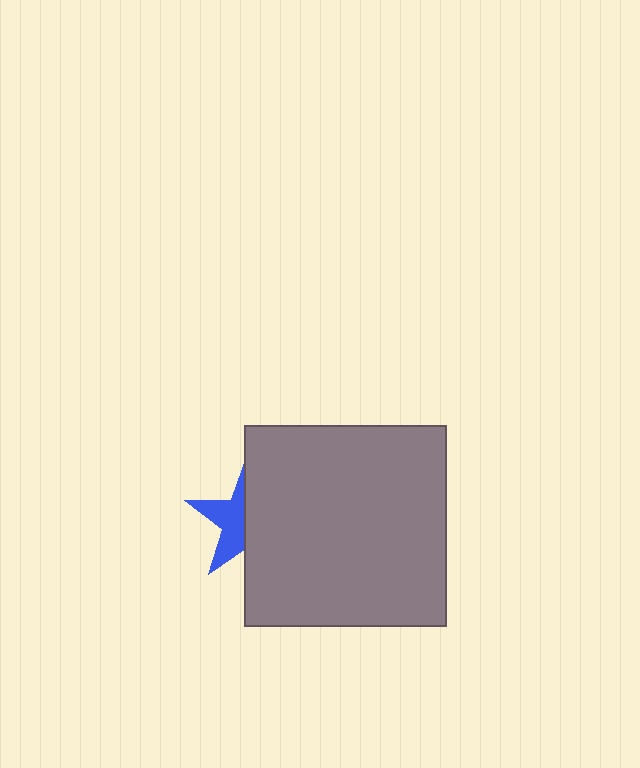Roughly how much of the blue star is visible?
A small part of it is visible (roughly 43%).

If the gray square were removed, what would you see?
You would see the complete blue star.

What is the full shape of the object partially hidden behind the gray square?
The partially hidden object is a blue star.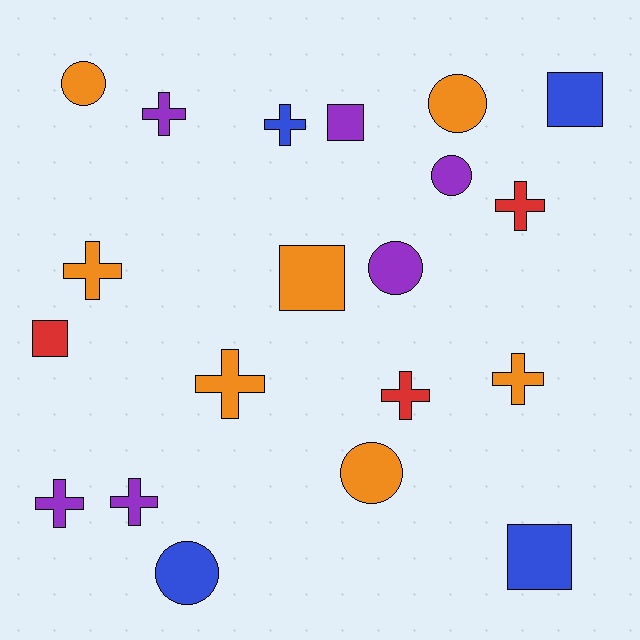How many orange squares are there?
There is 1 orange square.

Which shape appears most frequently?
Cross, with 9 objects.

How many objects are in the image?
There are 20 objects.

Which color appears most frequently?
Orange, with 7 objects.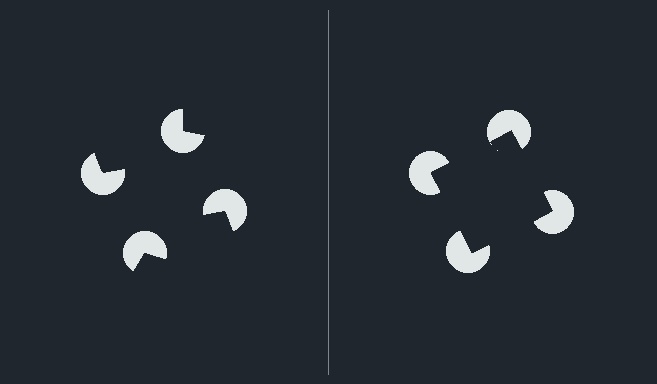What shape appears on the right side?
An illusory square.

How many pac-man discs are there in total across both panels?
8 — 4 on each side.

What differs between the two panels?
The pac-man discs are positioned identically on both sides; only the wedge orientations differ. On the right they align to a square; on the left they are misaligned.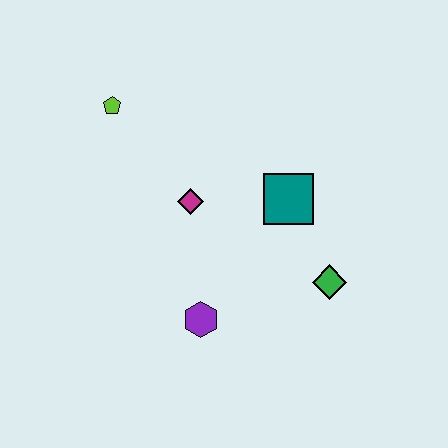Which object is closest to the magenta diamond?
The teal square is closest to the magenta diamond.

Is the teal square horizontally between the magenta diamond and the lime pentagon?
No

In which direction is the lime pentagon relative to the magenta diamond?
The lime pentagon is above the magenta diamond.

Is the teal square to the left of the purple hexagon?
No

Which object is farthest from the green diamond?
The lime pentagon is farthest from the green diamond.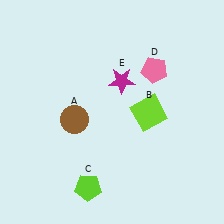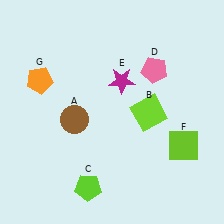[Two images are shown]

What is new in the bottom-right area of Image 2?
A lime square (F) was added in the bottom-right area of Image 2.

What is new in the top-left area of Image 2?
An orange pentagon (G) was added in the top-left area of Image 2.